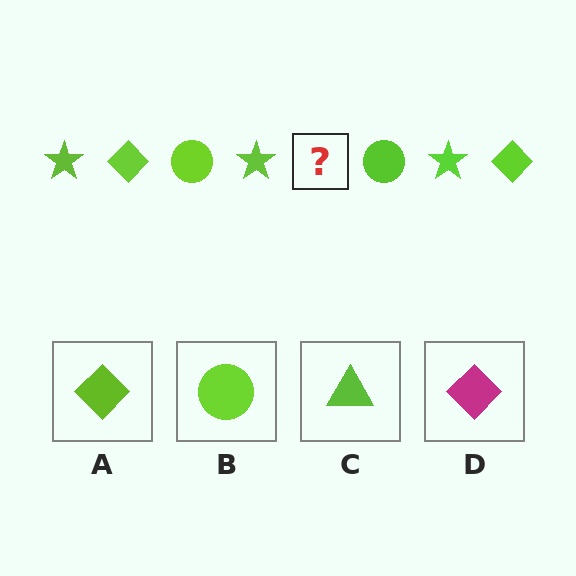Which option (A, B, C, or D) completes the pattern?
A.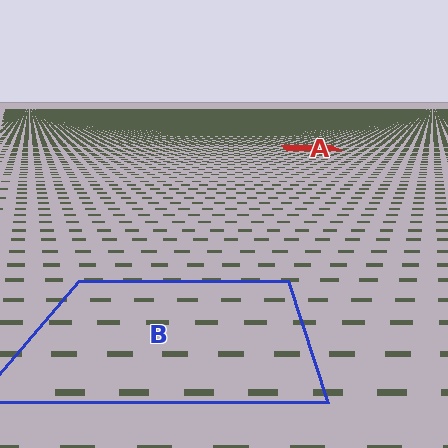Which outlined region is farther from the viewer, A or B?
Region A is farther from the viewer — the texture elements inside it appear smaller and more densely packed.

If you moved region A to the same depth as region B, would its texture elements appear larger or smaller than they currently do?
They would appear larger. At a closer depth, the same texture elements are projected at a bigger on-screen size.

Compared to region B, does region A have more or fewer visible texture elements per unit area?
Region A has more texture elements per unit area — they are packed more densely because it is farther away.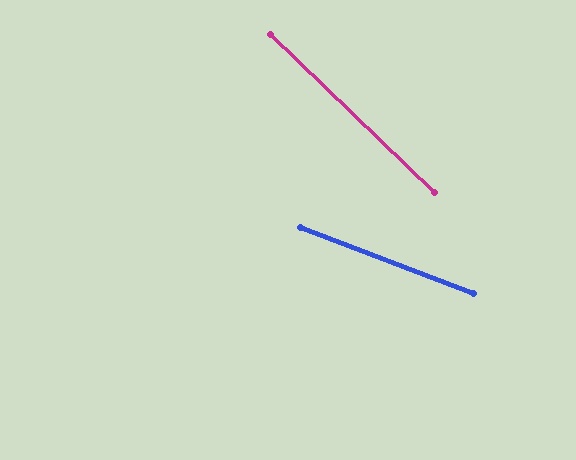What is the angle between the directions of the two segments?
Approximately 23 degrees.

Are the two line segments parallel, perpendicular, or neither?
Neither parallel nor perpendicular — they differ by about 23°.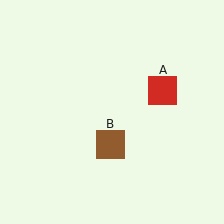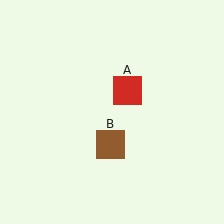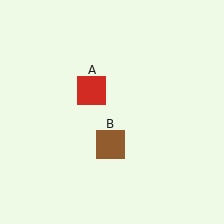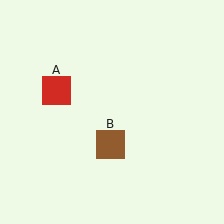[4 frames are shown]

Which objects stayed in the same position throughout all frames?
Brown square (object B) remained stationary.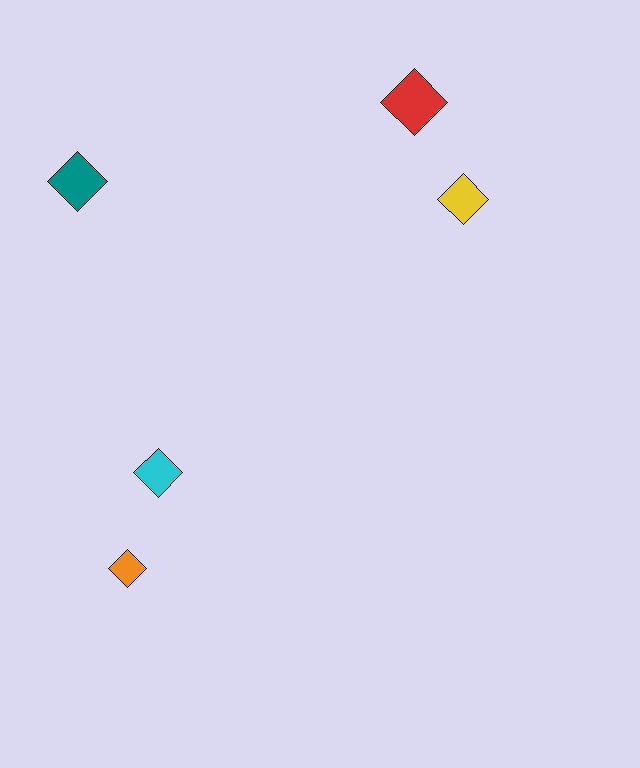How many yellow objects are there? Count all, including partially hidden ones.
There is 1 yellow object.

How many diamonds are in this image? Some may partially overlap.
There are 5 diamonds.